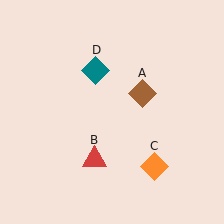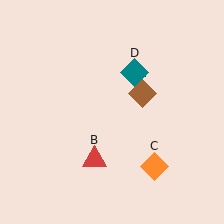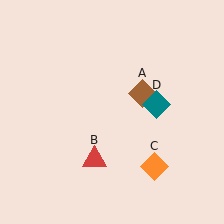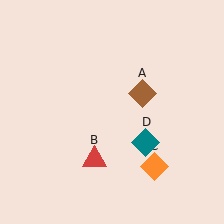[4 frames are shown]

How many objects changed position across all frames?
1 object changed position: teal diamond (object D).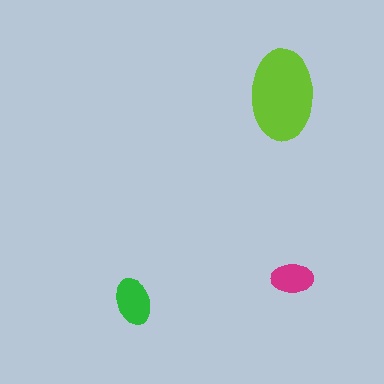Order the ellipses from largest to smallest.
the lime one, the green one, the magenta one.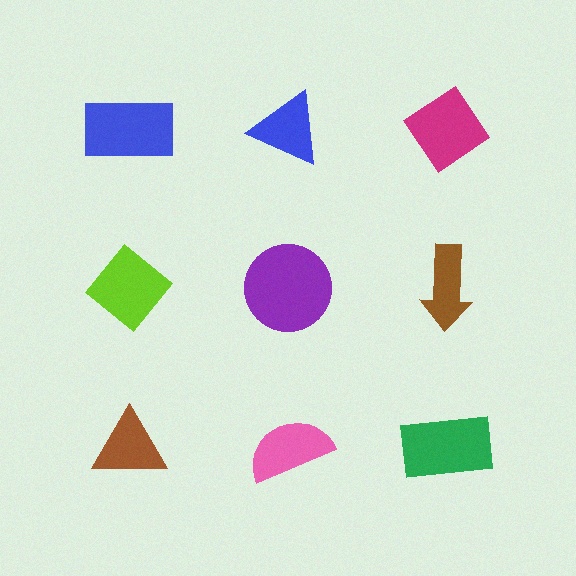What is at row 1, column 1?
A blue rectangle.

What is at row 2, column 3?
A brown arrow.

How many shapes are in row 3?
3 shapes.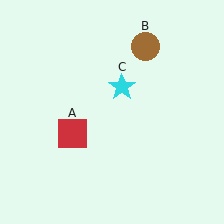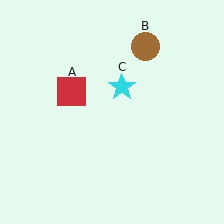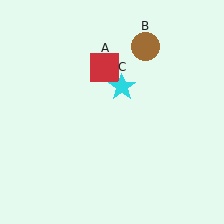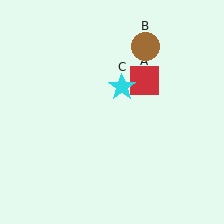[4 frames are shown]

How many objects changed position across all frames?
1 object changed position: red square (object A).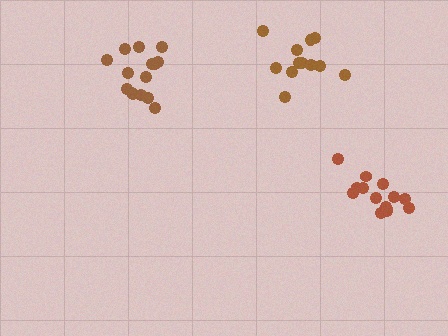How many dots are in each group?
Group 1: 15 dots, Group 2: 14 dots, Group 3: 12 dots (41 total).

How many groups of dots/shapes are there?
There are 3 groups.